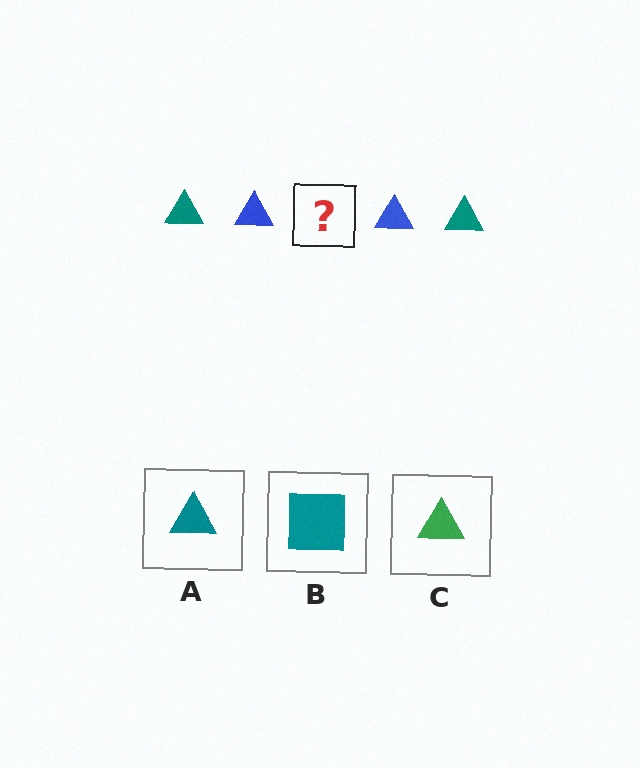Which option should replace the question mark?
Option A.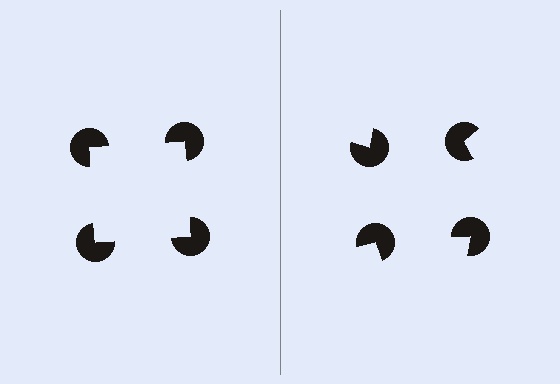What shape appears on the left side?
An illusory square.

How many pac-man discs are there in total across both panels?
8 — 4 on each side.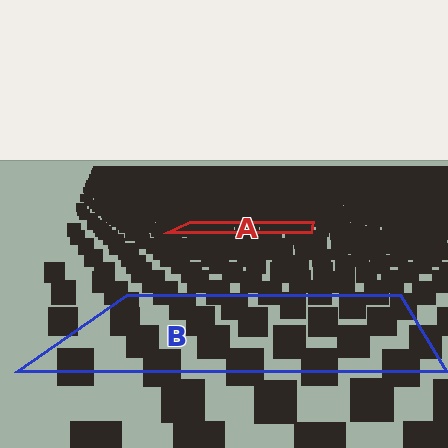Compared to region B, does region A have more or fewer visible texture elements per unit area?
Region A has more texture elements per unit area — they are packed more densely because it is farther away.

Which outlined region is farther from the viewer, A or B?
Region A is farther from the viewer — the texture elements inside it appear smaller and more densely packed.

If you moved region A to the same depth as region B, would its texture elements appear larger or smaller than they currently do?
They would appear larger. At a closer depth, the same texture elements are projected at a bigger on-screen size.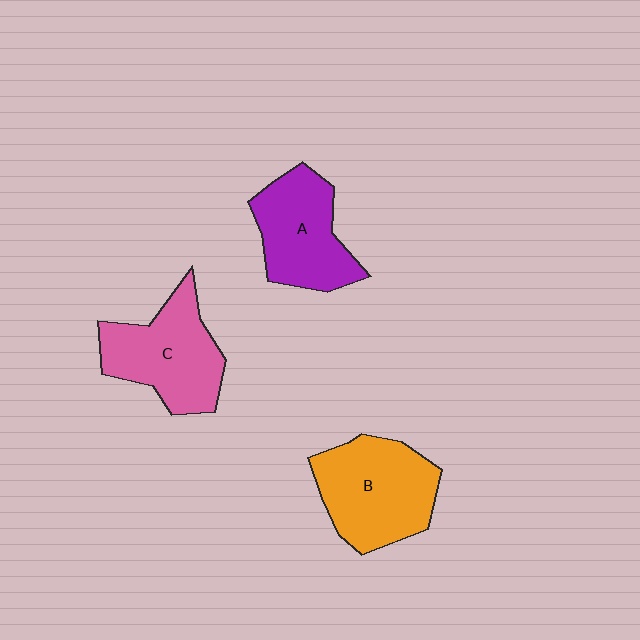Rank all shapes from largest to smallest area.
From largest to smallest: B (orange), C (pink), A (purple).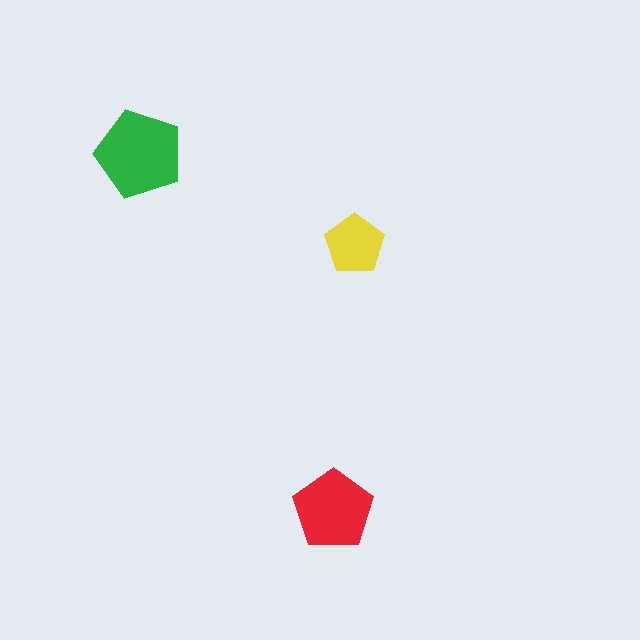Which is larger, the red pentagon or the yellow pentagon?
The red one.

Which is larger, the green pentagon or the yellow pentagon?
The green one.